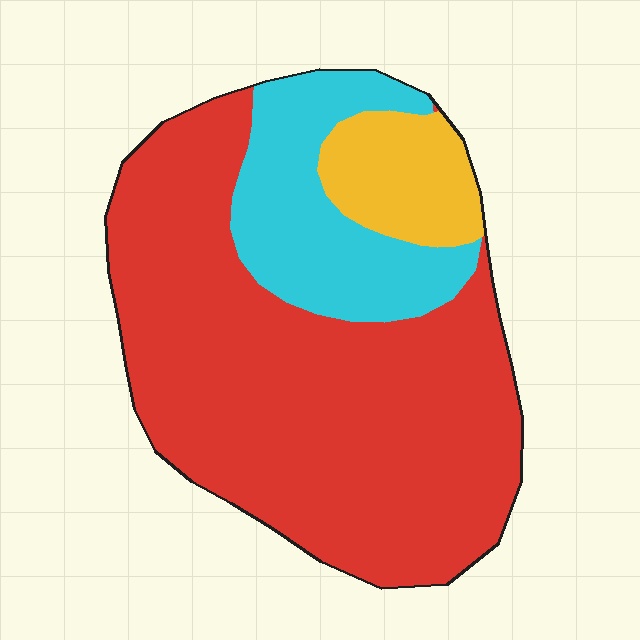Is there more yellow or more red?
Red.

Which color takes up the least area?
Yellow, at roughly 10%.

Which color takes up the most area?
Red, at roughly 70%.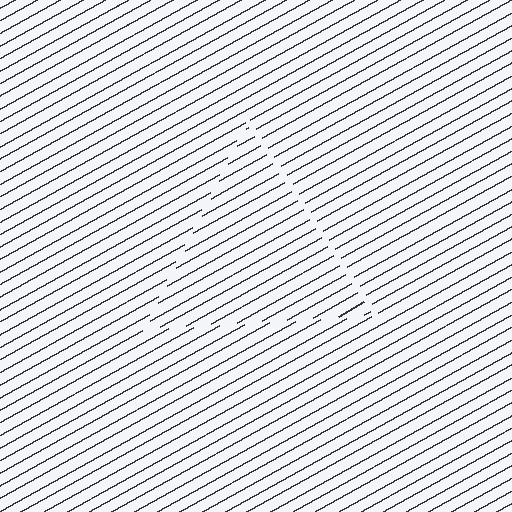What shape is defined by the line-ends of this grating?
An illusory triangle. The interior of the shape contains the same grating, shifted by half a period — the contour is defined by the phase discontinuity where line-ends from the inner and outer gratings abut.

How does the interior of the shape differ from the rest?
The interior of the shape contains the same grating, shifted by half a period — the contour is defined by the phase discontinuity where line-ends from the inner and outer gratings abut.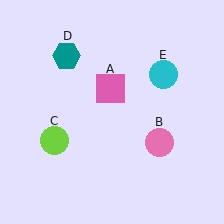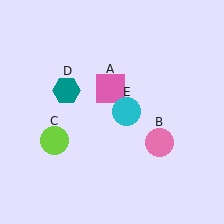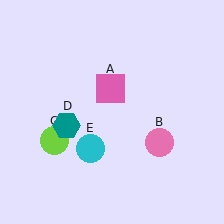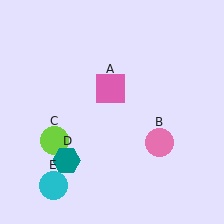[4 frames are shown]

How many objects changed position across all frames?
2 objects changed position: teal hexagon (object D), cyan circle (object E).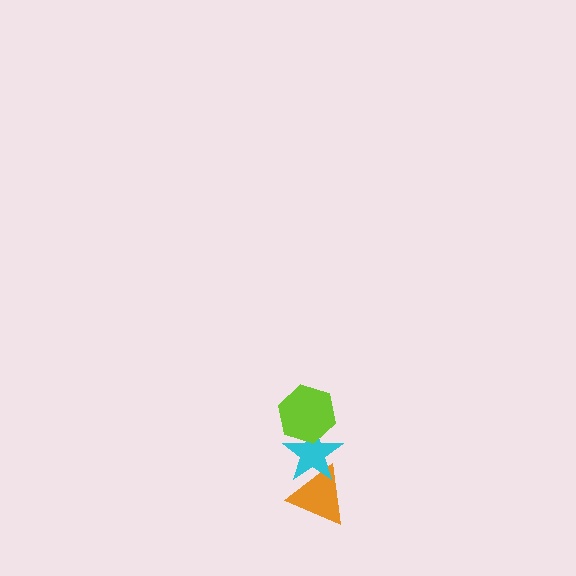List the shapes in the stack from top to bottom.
From top to bottom: the lime hexagon, the cyan star, the orange triangle.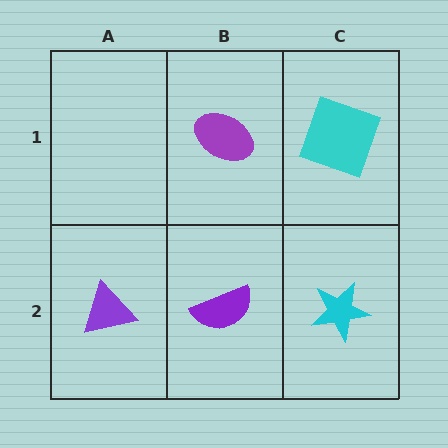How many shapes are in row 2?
3 shapes.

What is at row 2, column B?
A purple semicircle.